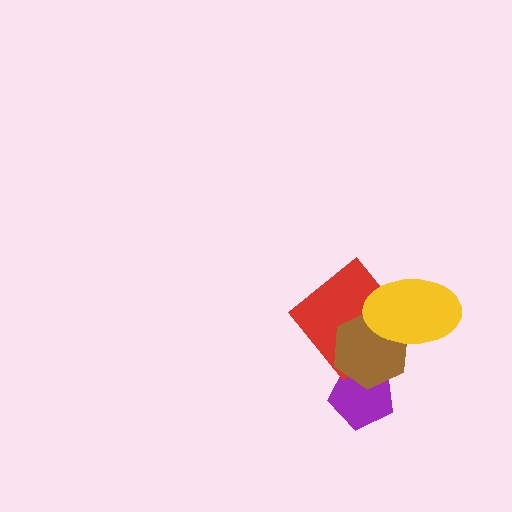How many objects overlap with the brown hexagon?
3 objects overlap with the brown hexagon.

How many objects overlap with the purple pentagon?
1 object overlaps with the purple pentagon.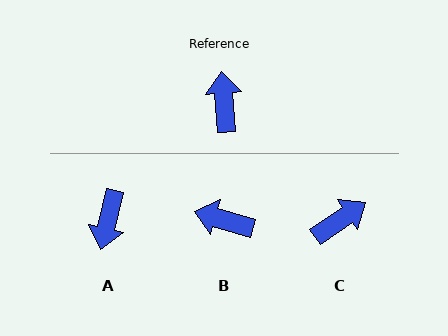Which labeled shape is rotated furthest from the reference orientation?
A, about 163 degrees away.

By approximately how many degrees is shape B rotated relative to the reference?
Approximately 70 degrees counter-clockwise.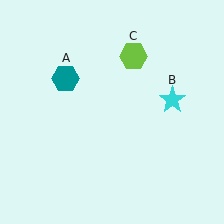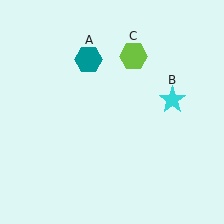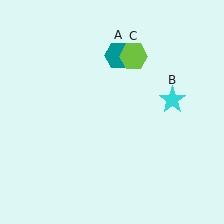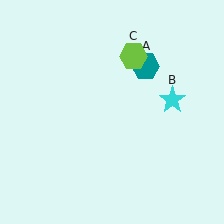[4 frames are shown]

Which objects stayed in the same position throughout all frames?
Cyan star (object B) and lime hexagon (object C) remained stationary.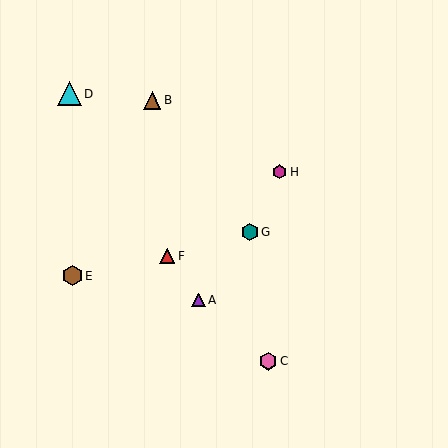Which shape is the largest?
The cyan triangle (labeled D) is the largest.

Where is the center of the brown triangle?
The center of the brown triangle is at (152, 100).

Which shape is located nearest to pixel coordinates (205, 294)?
The purple triangle (labeled A) at (198, 300) is nearest to that location.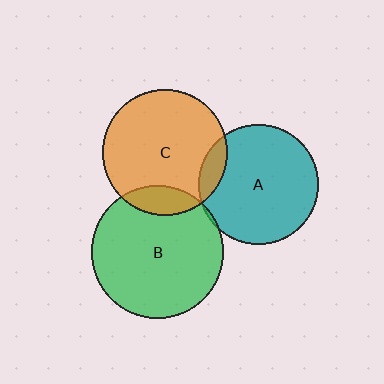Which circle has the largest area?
Circle B (green).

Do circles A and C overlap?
Yes.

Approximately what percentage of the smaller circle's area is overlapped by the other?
Approximately 10%.